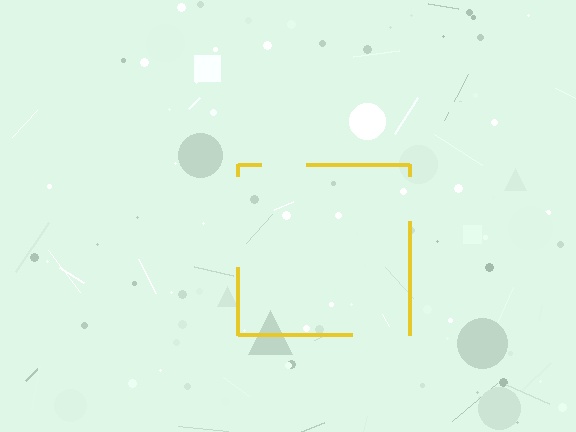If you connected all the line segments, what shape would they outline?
They would outline a square.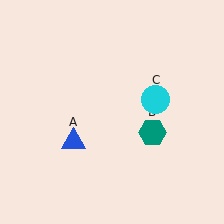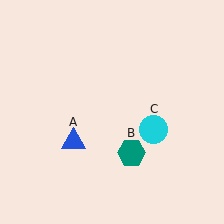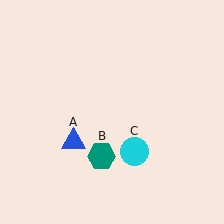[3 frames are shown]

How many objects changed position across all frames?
2 objects changed position: teal hexagon (object B), cyan circle (object C).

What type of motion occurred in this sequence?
The teal hexagon (object B), cyan circle (object C) rotated clockwise around the center of the scene.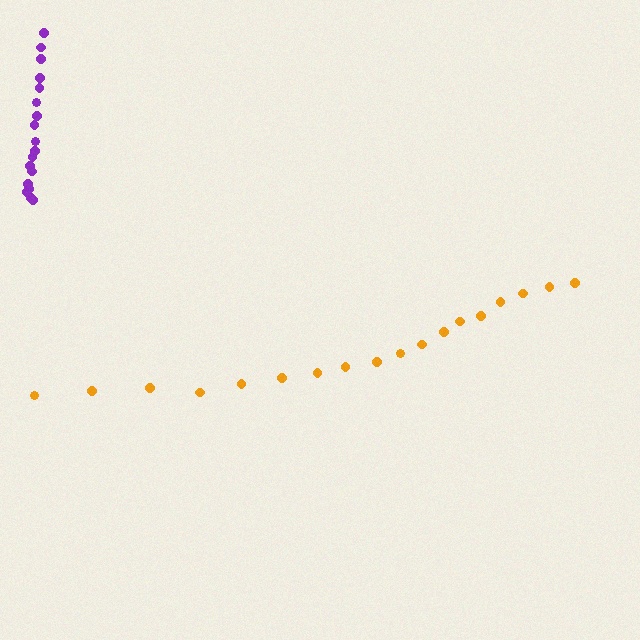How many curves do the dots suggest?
There are 2 distinct paths.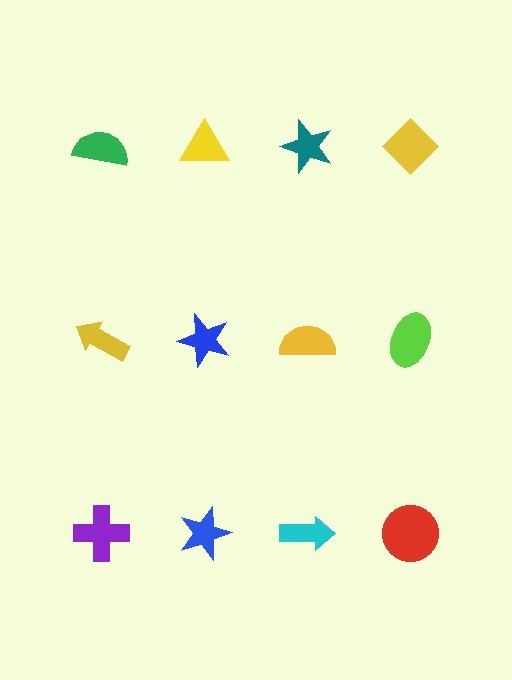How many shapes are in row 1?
4 shapes.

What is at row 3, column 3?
A cyan arrow.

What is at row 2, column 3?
A yellow semicircle.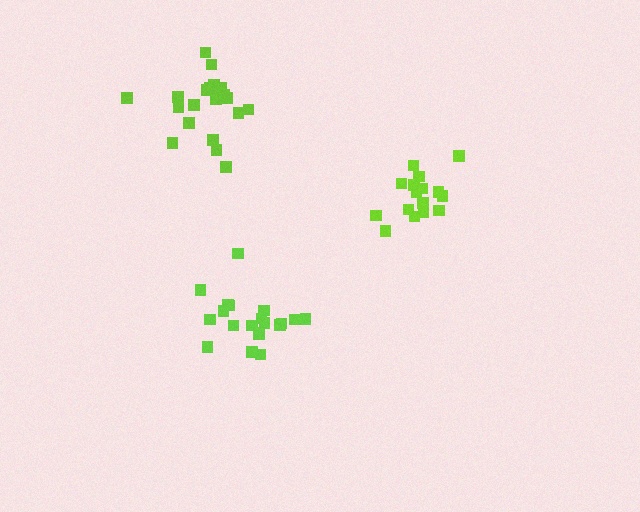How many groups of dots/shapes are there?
There are 3 groups.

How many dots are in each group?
Group 1: 16 dots, Group 2: 20 dots, Group 3: 20 dots (56 total).